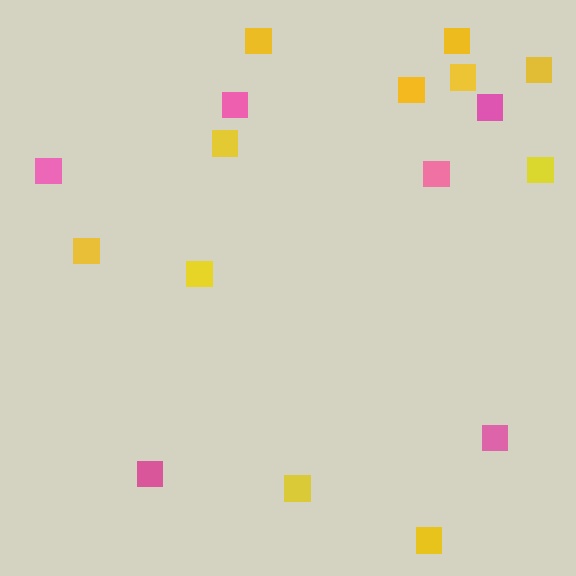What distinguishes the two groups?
There are 2 groups: one group of yellow squares (11) and one group of pink squares (6).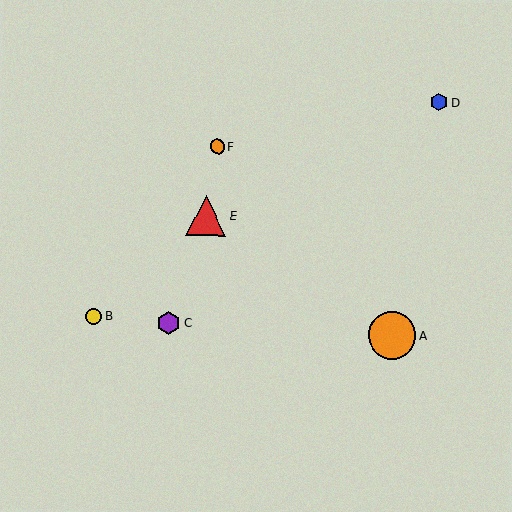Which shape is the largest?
The orange circle (labeled A) is the largest.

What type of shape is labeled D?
Shape D is a blue hexagon.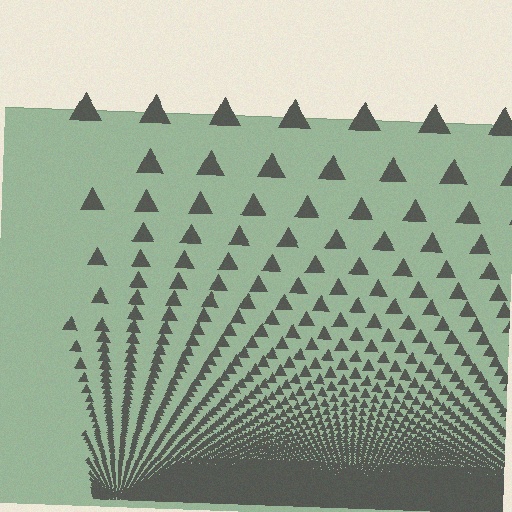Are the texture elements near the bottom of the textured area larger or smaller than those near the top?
Smaller. The gradient is inverted — elements near the bottom are smaller and denser.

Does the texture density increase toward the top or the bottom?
Density increases toward the bottom.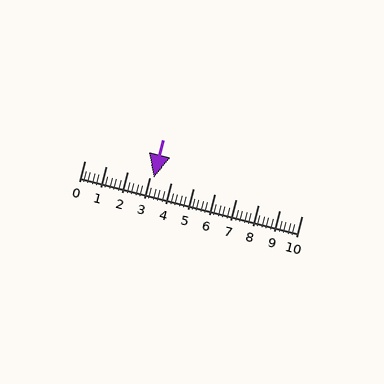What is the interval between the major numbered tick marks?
The major tick marks are spaced 1 units apart.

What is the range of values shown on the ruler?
The ruler shows values from 0 to 10.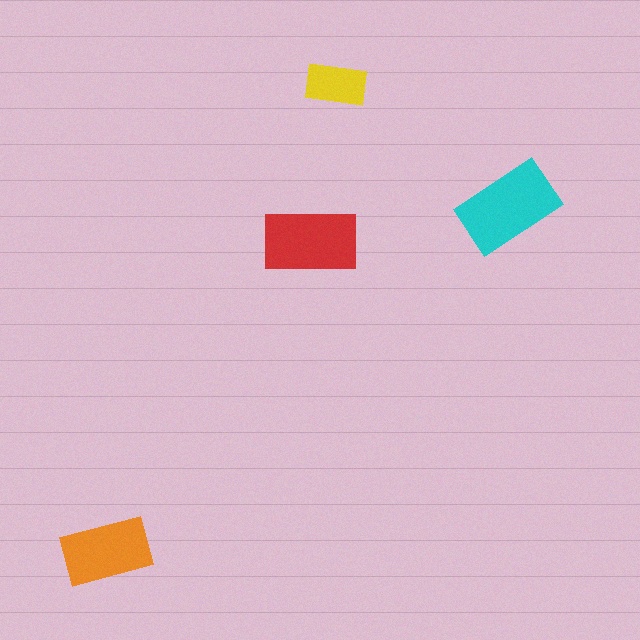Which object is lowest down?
The orange rectangle is bottommost.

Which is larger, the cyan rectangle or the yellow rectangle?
The cyan one.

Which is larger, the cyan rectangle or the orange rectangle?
The cyan one.